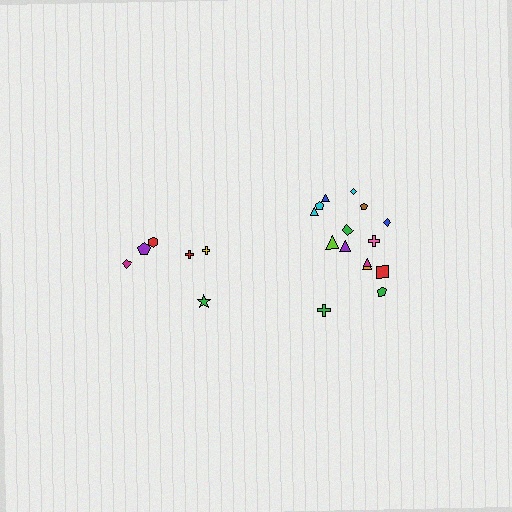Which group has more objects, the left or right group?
The right group.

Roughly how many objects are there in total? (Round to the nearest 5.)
Roughly 20 objects in total.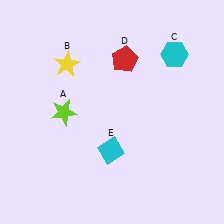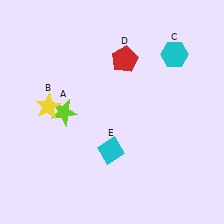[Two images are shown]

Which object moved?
The yellow star (B) moved down.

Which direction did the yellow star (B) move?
The yellow star (B) moved down.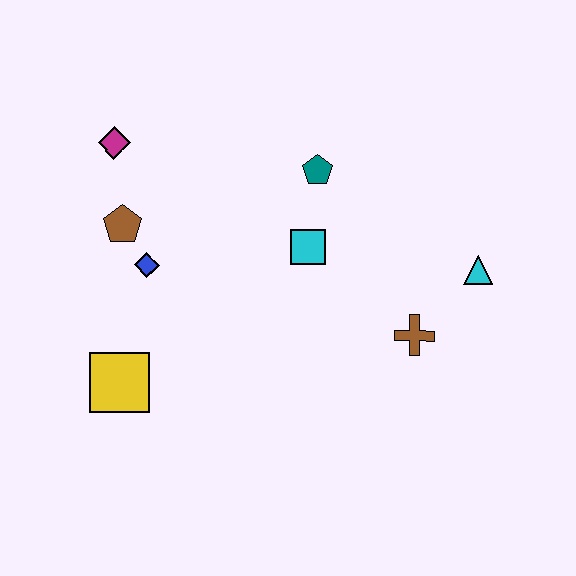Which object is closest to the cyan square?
The teal pentagon is closest to the cyan square.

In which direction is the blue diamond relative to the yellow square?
The blue diamond is above the yellow square.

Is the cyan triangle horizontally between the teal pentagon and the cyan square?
No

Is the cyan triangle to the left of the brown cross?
No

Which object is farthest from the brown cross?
The magenta diamond is farthest from the brown cross.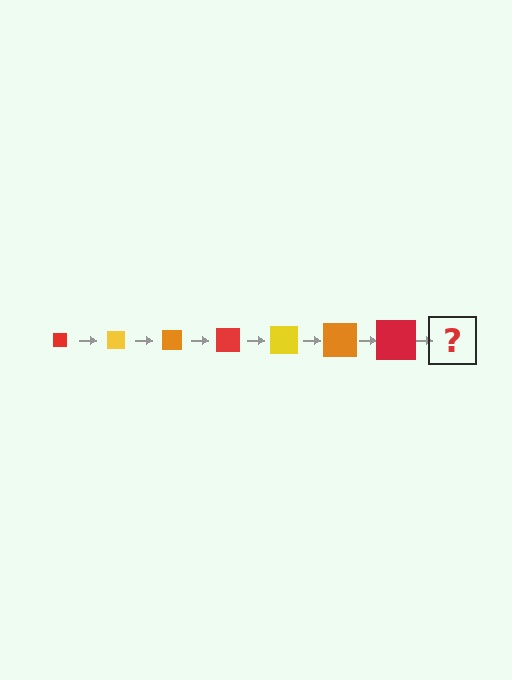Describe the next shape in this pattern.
It should be a yellow square, larger than the previous one.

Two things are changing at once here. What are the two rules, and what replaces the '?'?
The two rules are that the square grows larger each step and the color cycles through red, yellow, and orange. The '?' should be a yellow square, larger than the previous one.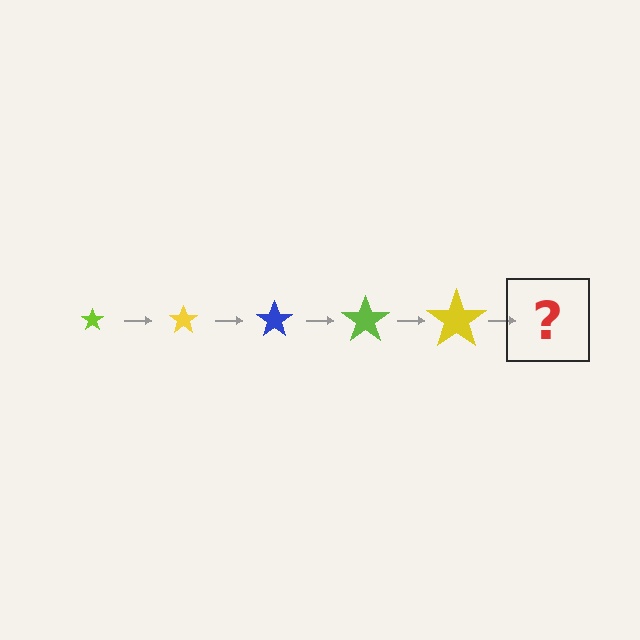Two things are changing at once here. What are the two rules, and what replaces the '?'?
The two rules are that the star grows larger each step and the color cycles through lime, yellow, and blue. The '?' should be a blue star, larger than the previous one.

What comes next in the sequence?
The next element should be a blue star, larger than the previous one.